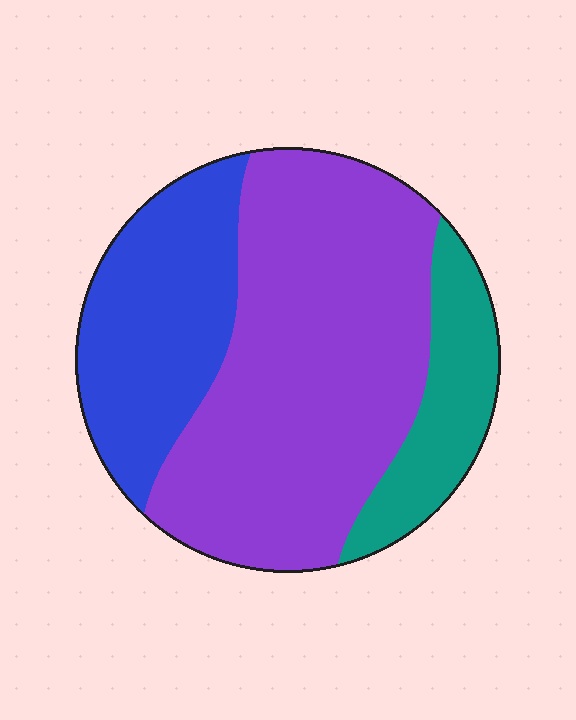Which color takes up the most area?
Purple, at roughly 60%.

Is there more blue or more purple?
Purple.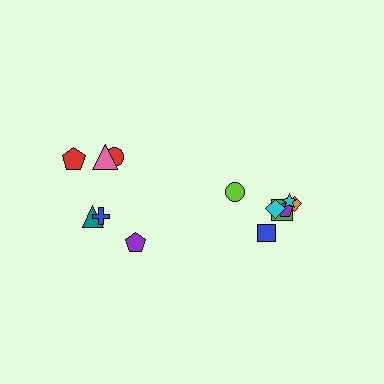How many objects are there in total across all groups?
There are 14 objects.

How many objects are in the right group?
There are 8 objects.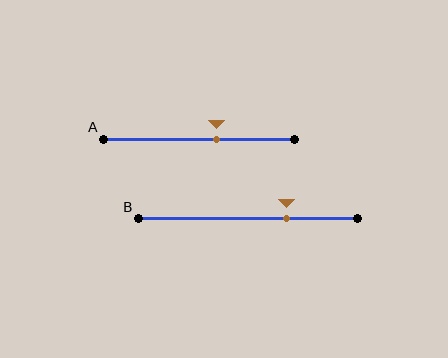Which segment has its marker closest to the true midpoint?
Segment A has its marker closest to the true midpoint.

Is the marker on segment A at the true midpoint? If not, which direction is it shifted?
No, the marker on segment A is shifted to the right by about 9% of the segment length.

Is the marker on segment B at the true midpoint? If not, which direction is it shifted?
No, the marker on segment B is shifted to the right by about 18% of the segment length.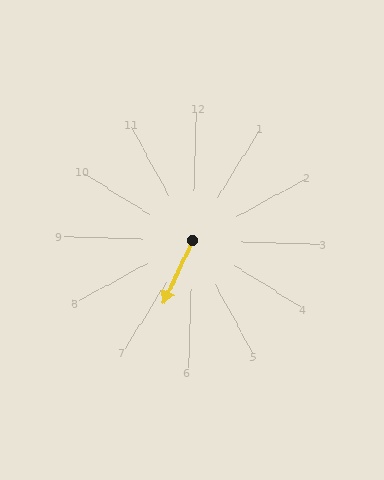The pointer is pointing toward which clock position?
Roughly 7 o'clock.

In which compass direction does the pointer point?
Southwest.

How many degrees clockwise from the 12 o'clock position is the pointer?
Approximately 203 degrees.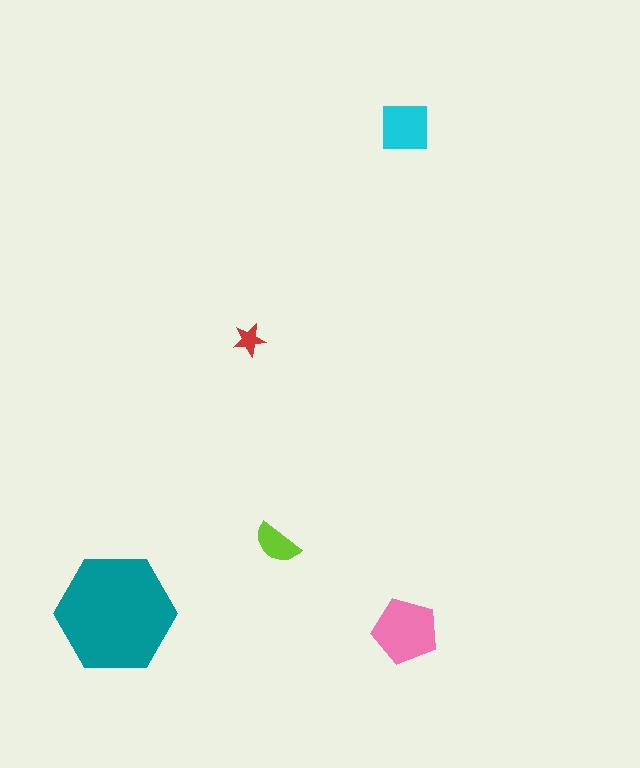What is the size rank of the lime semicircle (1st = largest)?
4th.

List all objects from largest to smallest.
The teal hexagon, the pink pentagon, the cyan square, the lime semicircle, the red star.